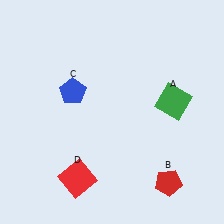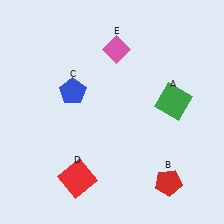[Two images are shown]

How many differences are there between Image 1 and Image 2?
There is 1 difference between the two images.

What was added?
A pink diamond (E) was added in Image 2.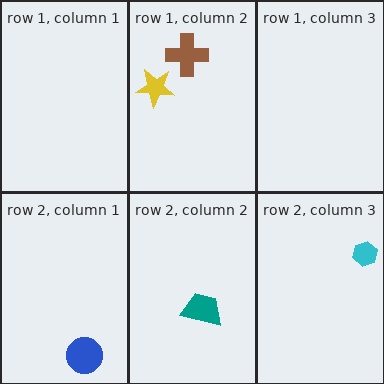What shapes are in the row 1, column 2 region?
The yellow star, the brown cross.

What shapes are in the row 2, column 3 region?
The cyan hexagon.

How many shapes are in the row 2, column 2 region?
1.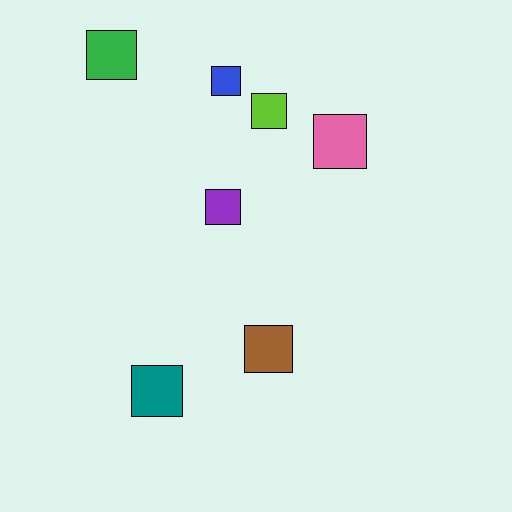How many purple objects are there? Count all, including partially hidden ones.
There is 1 purple object.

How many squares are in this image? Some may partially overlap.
There are 7 squares.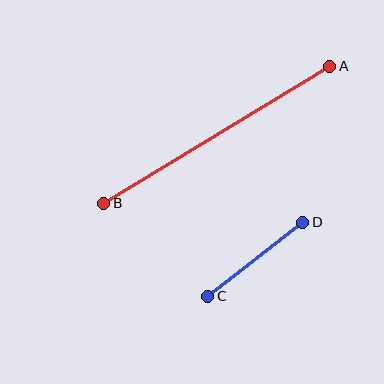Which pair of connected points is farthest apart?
Points A and B are farthest apart.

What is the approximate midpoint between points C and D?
The midpoint is at approximately (255, 259) pixels.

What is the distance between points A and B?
The distance is approximately 264 pixels.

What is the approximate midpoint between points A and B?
The midpoint is at approximately (217, 135) pixels.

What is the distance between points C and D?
The distance is approximately 121 pixels.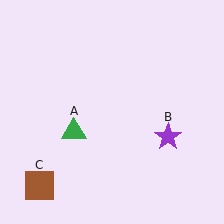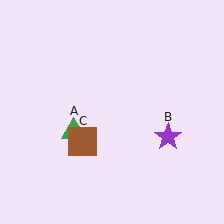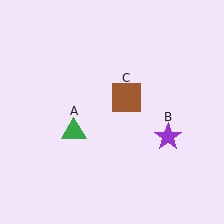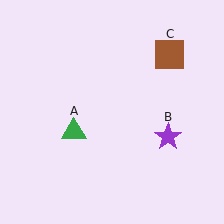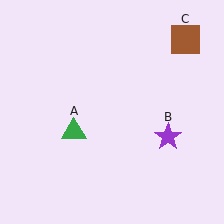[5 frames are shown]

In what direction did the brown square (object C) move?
The brown square (object C) moved up and to the right.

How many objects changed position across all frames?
1 object changed position: brown square (object C).